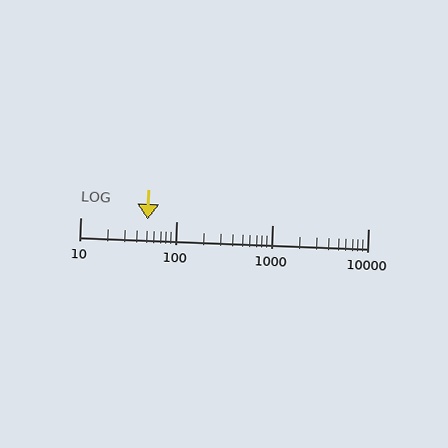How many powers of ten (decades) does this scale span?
The scale spans 3 decades, from 10 to 10000.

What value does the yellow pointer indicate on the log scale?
The pointer indicates approximately 50.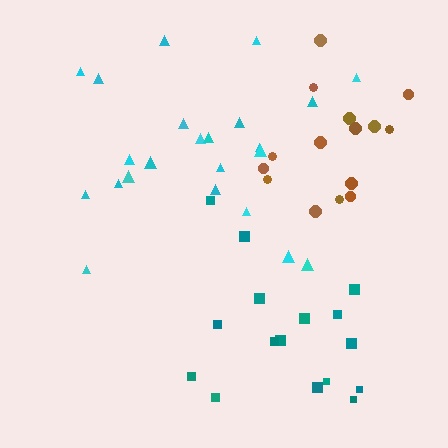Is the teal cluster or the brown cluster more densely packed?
Brown.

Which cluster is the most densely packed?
Brown.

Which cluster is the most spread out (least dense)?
Teal.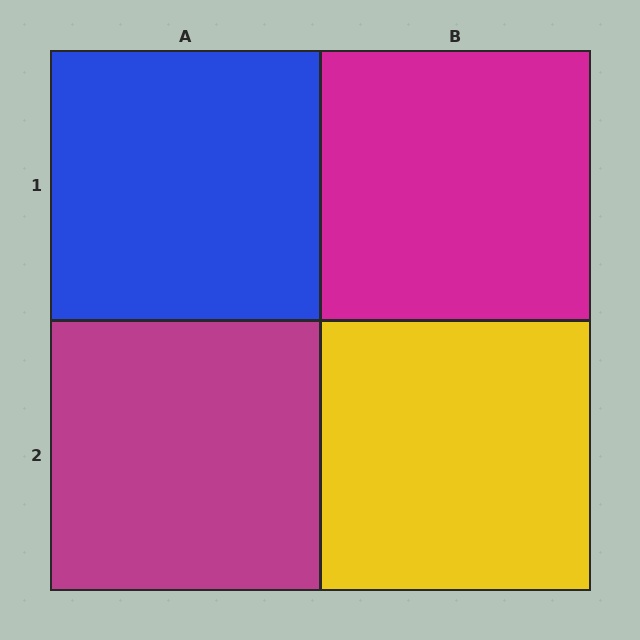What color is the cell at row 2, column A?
Magenta.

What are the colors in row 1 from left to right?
Blue, magenta.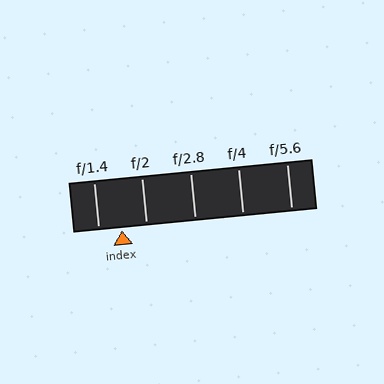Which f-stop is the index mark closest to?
The index mark is closest to f/1.4.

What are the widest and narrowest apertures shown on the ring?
The widest aperture shown is f/1.4 and the narrowest is f/5.6.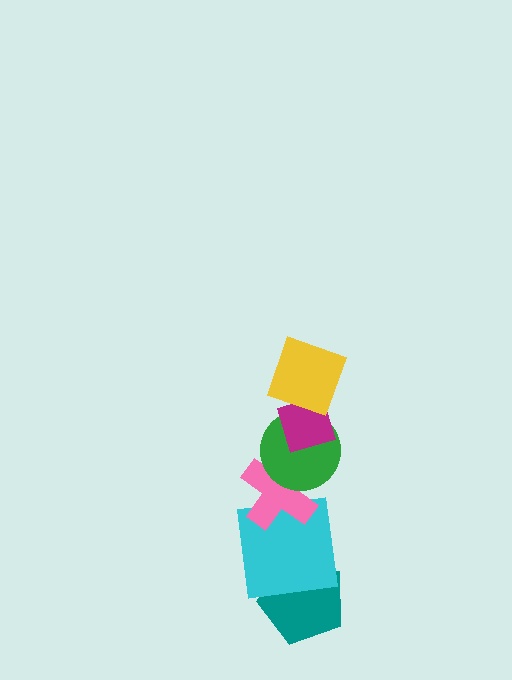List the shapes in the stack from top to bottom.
From top to bottom: the yellow square, the magenta diamond, the green circle, the pink cross, the cyan square, the teal pentagon.